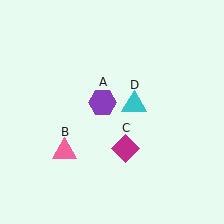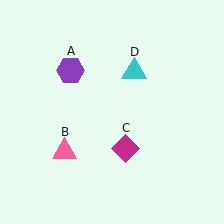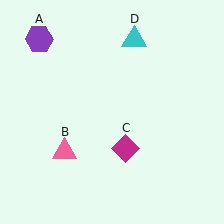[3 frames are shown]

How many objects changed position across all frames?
2 objects changed position: purple hexagon (object A), cyan triangle (object D).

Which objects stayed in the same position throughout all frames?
Pink triangle (object B) and magenta diamond (object C) remained stationary.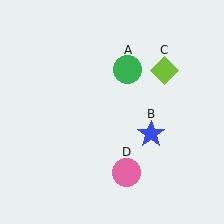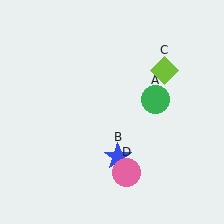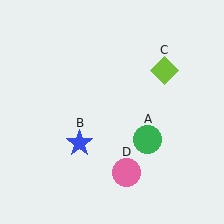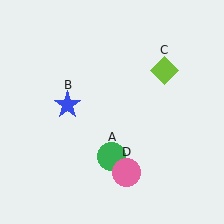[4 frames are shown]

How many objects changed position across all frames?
2 objects changed position: green circle (object A), blue star (object B).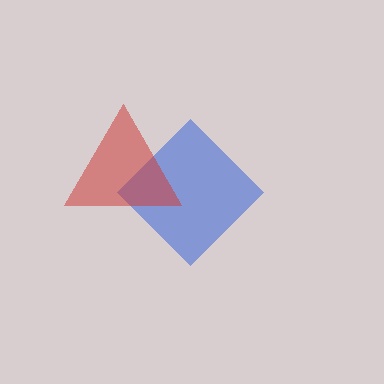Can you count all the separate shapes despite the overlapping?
Yes, there are 2 separate shapes.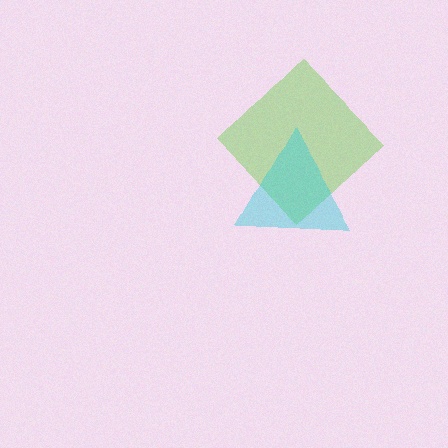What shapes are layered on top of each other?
The layered shapes are: a lime diamond, a cyan triangle.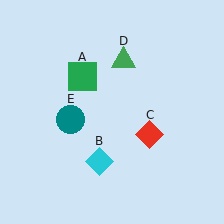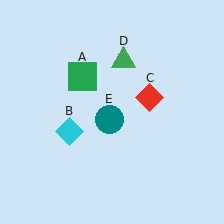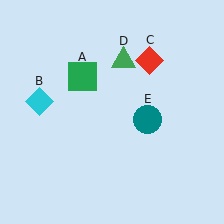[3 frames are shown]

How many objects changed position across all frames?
3 objects changed position: cyan diamond (object B), red diamond (object C), teal circle (object E).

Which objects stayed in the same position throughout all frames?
Green square (object A) and green triangle (object D) remained stationary.